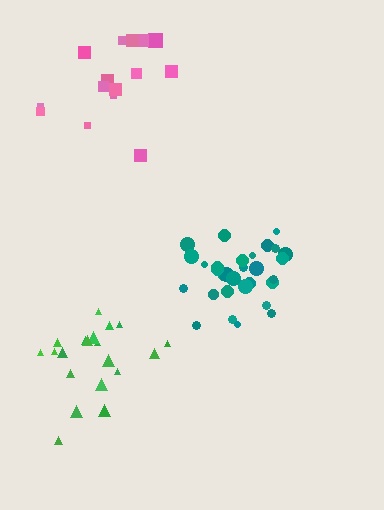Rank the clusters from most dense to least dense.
teal, green, pink.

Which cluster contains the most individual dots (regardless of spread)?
Teal (30).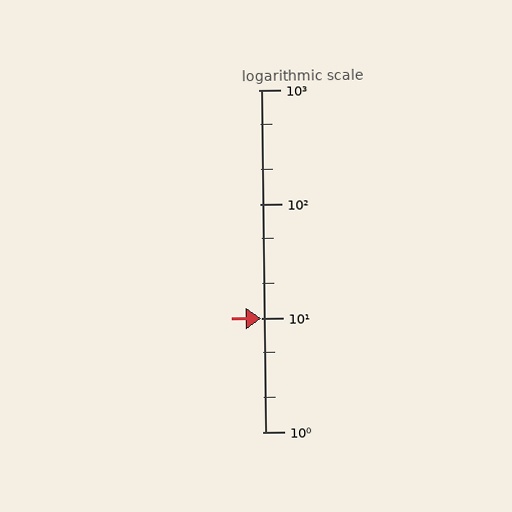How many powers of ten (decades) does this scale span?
The scale spans 3 decades, from 1 to 1000.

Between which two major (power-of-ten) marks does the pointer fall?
The pointer is between 10 and 100.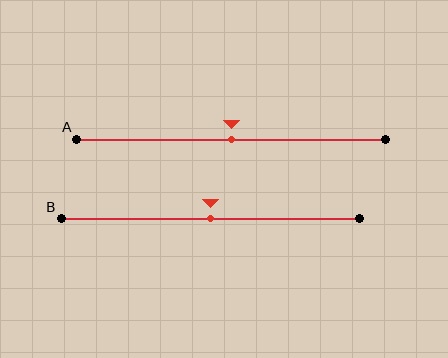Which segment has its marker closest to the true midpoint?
Segment A has its marker closest to the true midpoint.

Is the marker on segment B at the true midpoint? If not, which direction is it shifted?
Yes, the marker on segment B is at the true midpoint.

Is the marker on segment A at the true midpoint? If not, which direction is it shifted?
Yes, the marker on segment A is at the true midpoint.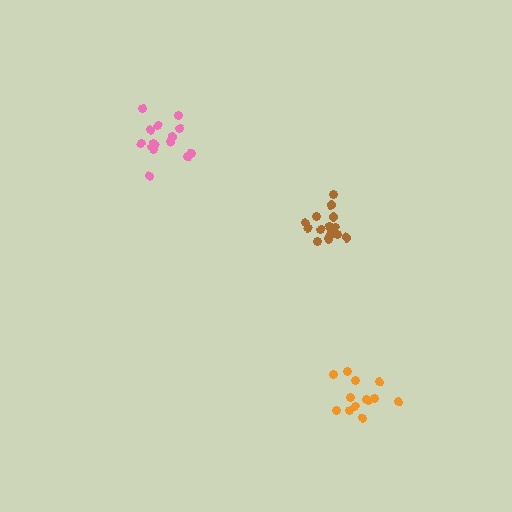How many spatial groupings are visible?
There are 3 spatial groupings.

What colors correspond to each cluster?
The clusters are colored: brown, pink, orange.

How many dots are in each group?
Group 1: 14 dots, Group 2: 15 dots, Group 3: 13 dots (42 total).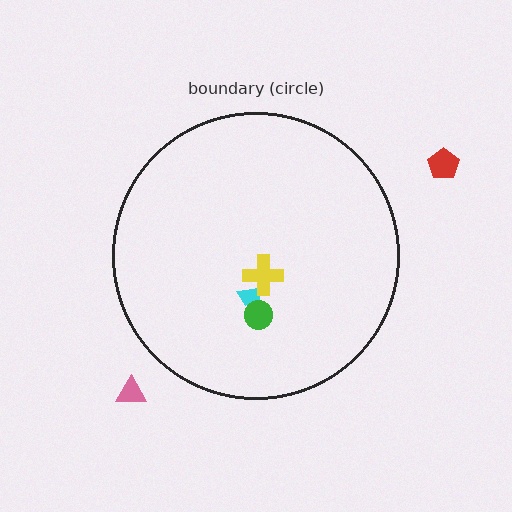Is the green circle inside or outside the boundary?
Inside.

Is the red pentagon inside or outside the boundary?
Outside.